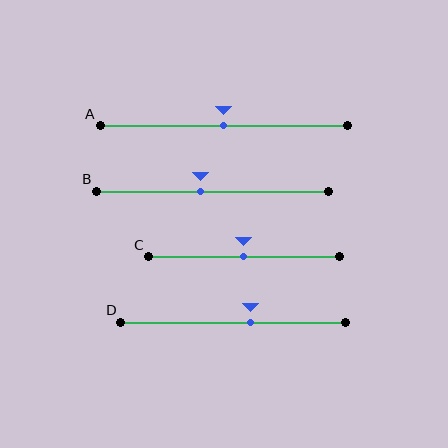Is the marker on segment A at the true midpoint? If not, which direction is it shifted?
Yes, the marker on segment A is at the true midpoint.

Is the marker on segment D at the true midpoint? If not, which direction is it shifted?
No, the marker on segment D is shifted to the right by about 8% of the segment length.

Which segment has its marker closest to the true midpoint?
Segment A has its marker closest to the true midpoint.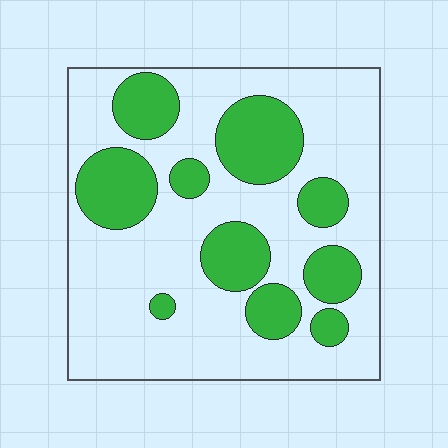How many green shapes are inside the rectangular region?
10.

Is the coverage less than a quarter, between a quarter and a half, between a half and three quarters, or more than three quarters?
Between a quarter and a half.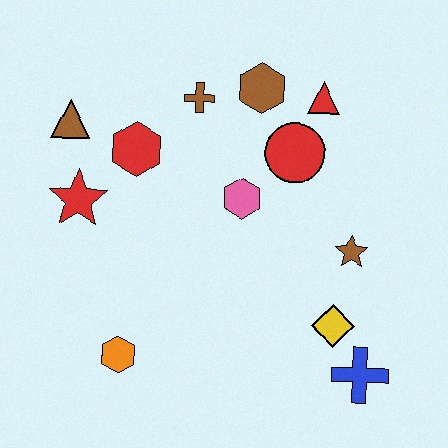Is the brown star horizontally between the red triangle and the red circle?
No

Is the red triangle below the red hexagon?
No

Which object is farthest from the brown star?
The brown triangle is farthest from the brown star.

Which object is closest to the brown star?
The yellow diamond is closest to the brown star.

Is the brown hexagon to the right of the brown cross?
Yes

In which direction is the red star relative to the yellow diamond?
The red star is to the left of the yellow diamond.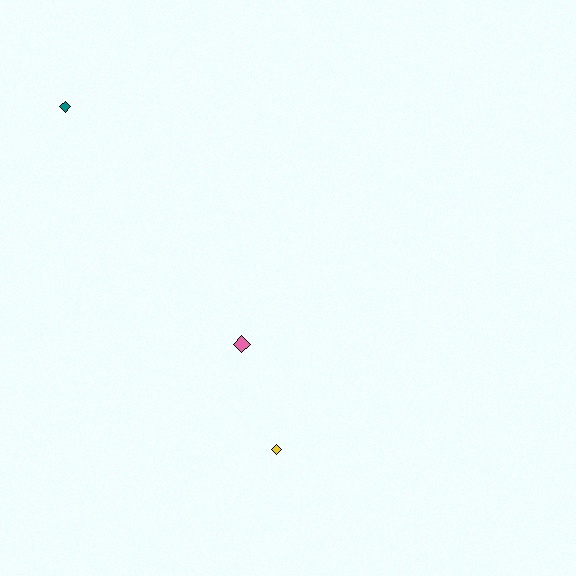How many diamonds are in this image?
There are 3 diamonds.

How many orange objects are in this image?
There are no orange objects.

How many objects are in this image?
There are 3 objects.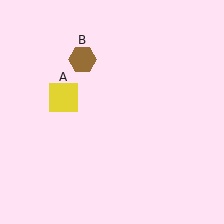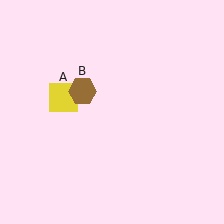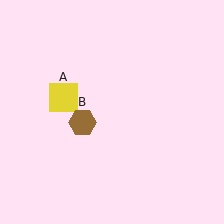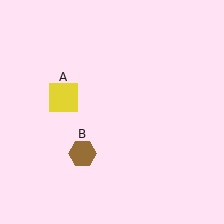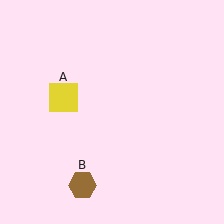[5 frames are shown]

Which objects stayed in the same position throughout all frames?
Yellow square (object A) remained stationary.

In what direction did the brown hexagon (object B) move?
The brown hexagon (object B) moved down.